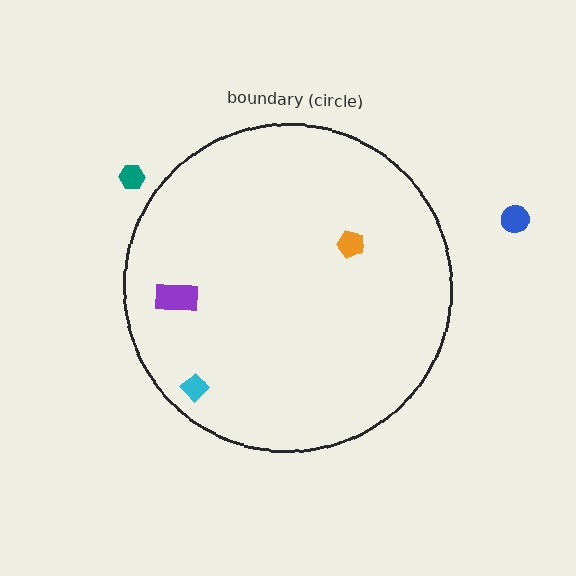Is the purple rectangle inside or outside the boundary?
Inside.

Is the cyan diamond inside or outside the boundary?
Inside.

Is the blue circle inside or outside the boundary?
Outside.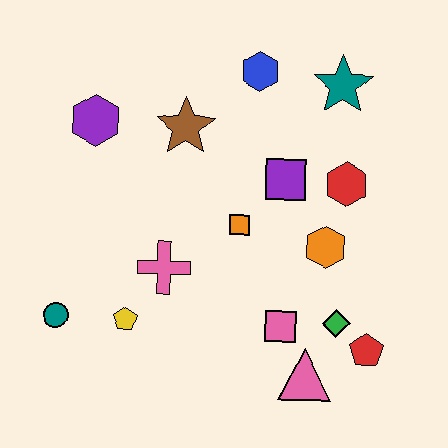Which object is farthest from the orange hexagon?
The teal circle is farthest from the orange hexagon.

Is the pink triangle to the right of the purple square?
Yes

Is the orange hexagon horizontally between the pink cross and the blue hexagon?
No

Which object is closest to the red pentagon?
The green diamond is closest to the red pentagon.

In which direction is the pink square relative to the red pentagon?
The pink square is to the left of the red pentagon.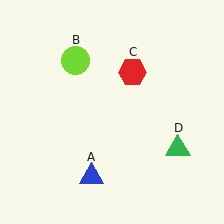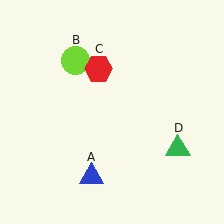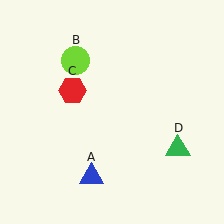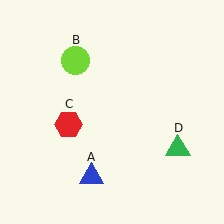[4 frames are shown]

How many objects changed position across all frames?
1 object changed position: red hexagon (object C).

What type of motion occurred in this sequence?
The red hexagon (object C) rotated counterclockwise around the center of the scene.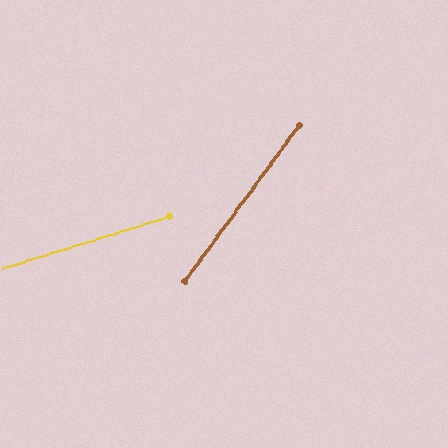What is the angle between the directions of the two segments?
Approximately 37 degrees.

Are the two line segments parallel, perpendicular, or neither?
Neither parallel nor perpendicular — they differ by about 37°.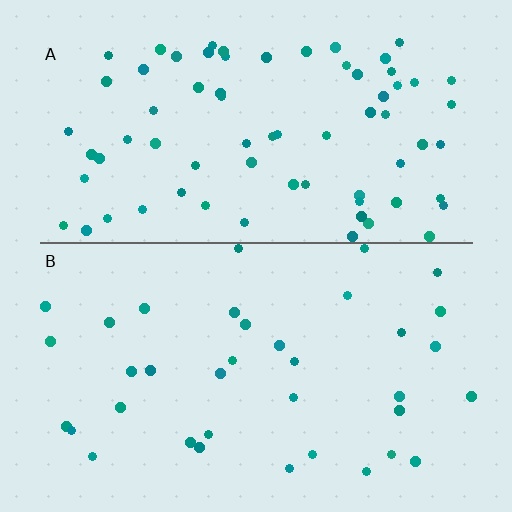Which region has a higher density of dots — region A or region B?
A (the top).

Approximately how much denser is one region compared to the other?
Approximately 2.0× — region A over region B.